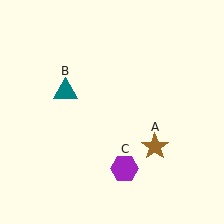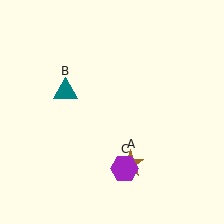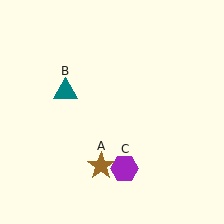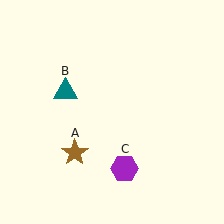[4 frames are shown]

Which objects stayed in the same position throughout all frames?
Teal triangle (object B) and purple hexagon (object C) remained stationary.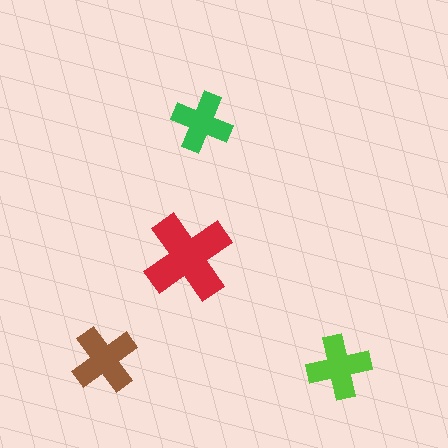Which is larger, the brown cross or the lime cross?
The brown one.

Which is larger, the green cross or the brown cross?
The brown one.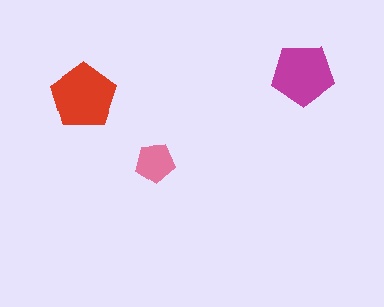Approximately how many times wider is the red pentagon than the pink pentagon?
About 1.5 times wider.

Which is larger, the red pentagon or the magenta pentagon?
The red one.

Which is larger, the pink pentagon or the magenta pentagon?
The magenta one.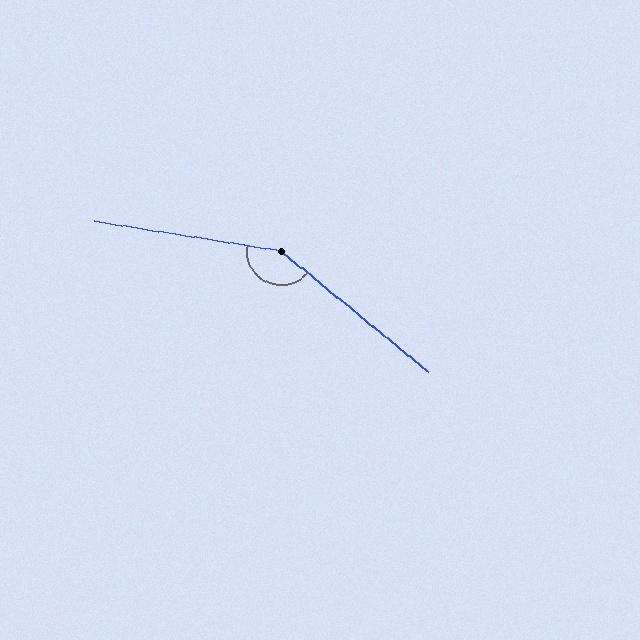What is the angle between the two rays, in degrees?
Approximately 150 degrees.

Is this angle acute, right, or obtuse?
It is obtuse.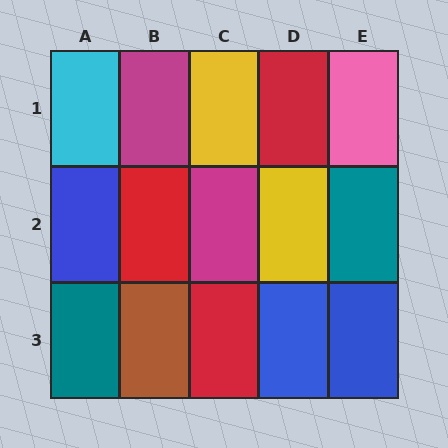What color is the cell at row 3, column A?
Teal.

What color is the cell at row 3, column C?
Red.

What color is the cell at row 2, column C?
Magenta.